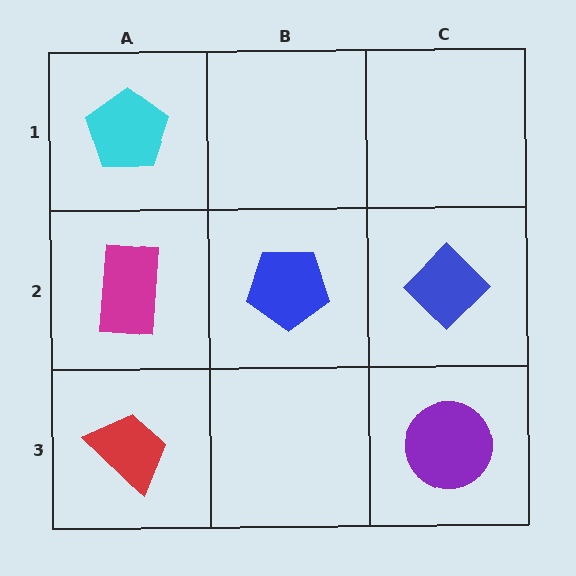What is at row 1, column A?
A cyan pentagon.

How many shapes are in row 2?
3 shapes.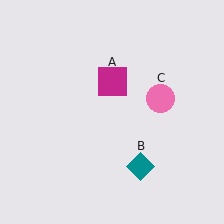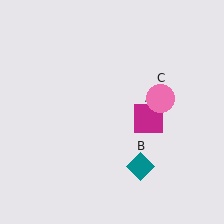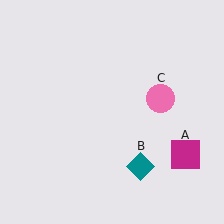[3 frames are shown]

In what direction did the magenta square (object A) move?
The magenta square (object A) moved down and to the right.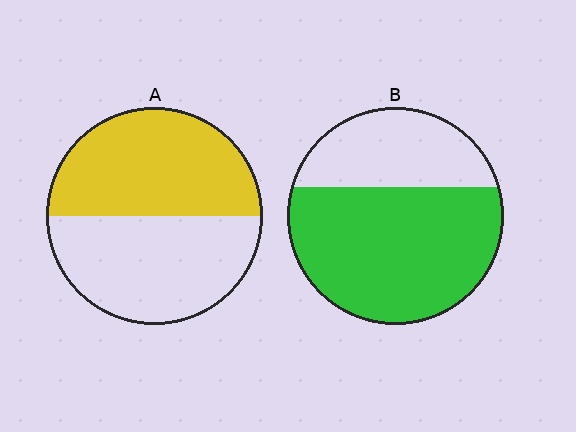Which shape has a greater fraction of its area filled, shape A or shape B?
Shape B.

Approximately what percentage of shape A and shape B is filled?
A is approximately 50% and B is approximately 65%.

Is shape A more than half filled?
Roughly half.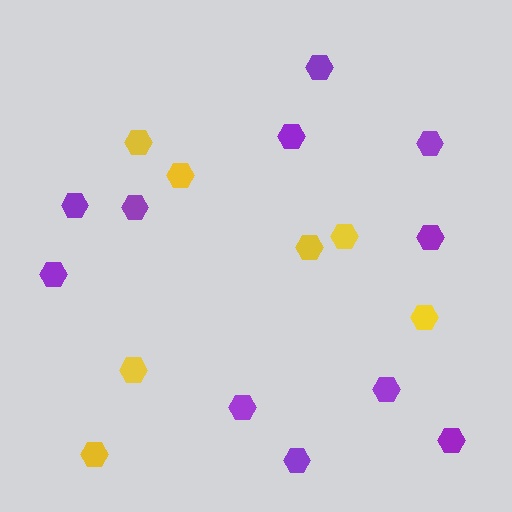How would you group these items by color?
There are 2 groups: one group of purple hexagons (11) and one group of yellow hexagons (7).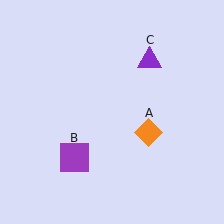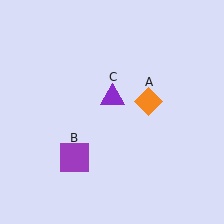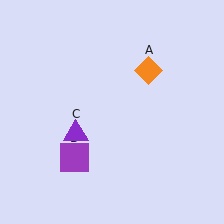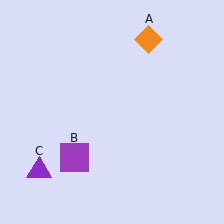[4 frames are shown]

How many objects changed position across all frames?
2 objects changed position: orange diamond (object A), purple triangle (object C).